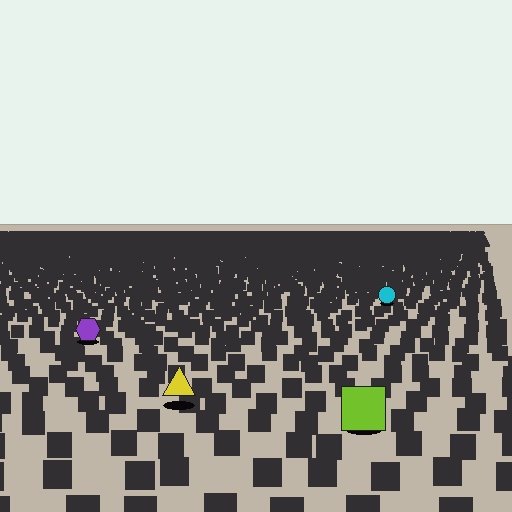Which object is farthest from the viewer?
The cyan circle is farthest from the viewer. It appears smaller and the ground texture around it is denser.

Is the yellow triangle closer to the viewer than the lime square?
No. The lime square is closer — you can tell from the texture gradient: the ground texture is coarser near it.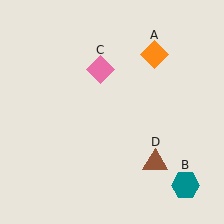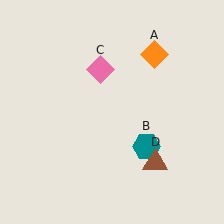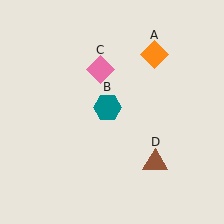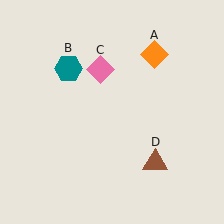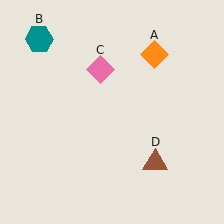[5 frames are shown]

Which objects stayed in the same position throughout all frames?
Orange diamond (object A) and pink diamond (object C) and brown triangle (object D) remained stationary.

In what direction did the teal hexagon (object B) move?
The teal hexagon (object B) moved up and to the left.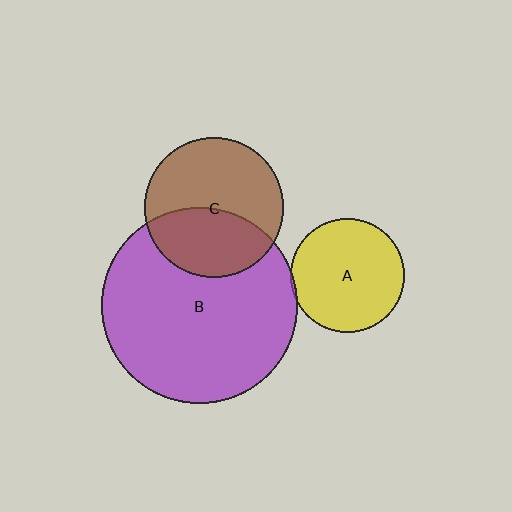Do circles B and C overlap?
Yes.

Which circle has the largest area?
Circle B (purple).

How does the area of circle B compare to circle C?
Approximately 2.0 times.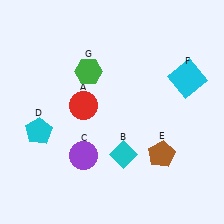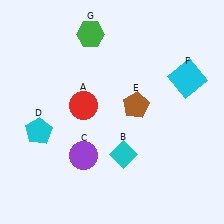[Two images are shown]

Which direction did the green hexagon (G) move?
The green hexagon (G) moved up.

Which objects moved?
The objects that moved are: the brown pentagon (E), the green hexagon (G).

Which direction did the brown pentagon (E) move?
The brown pentagon (E) moved up.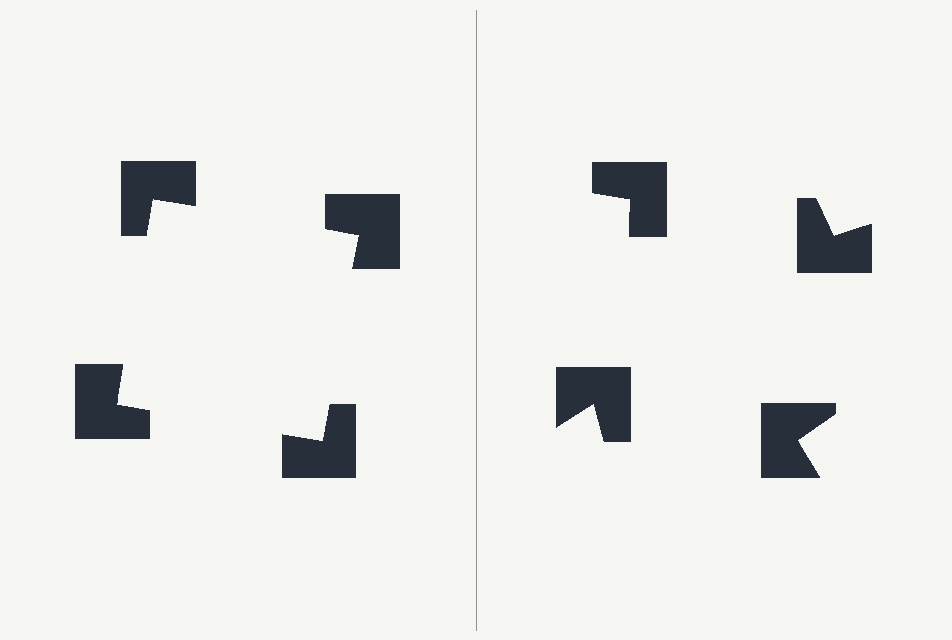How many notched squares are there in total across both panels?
8 — 4 on each side.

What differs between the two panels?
The notched squares are positioned identically on both sides; only the wedge orientations differ. On the left they align to a square; on the right they are misaligned.